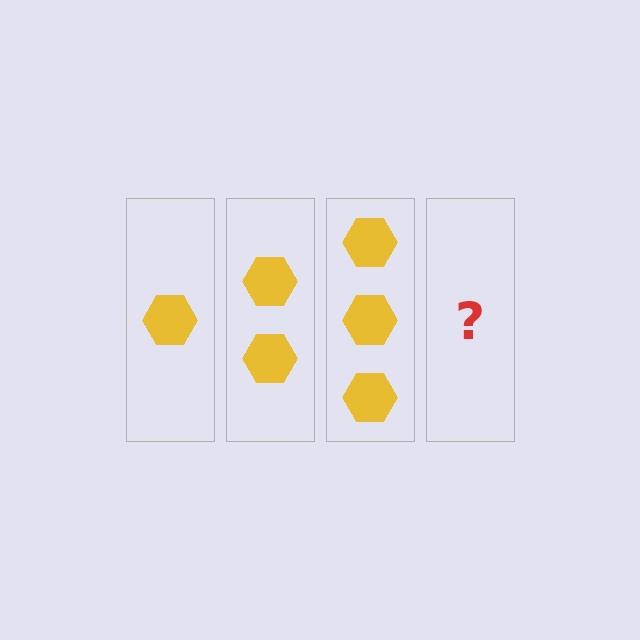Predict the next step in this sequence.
The next step is 4 hexagons.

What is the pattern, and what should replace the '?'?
The pattern is that each step adds one more hexagon. The '?' should be 4 hexagons.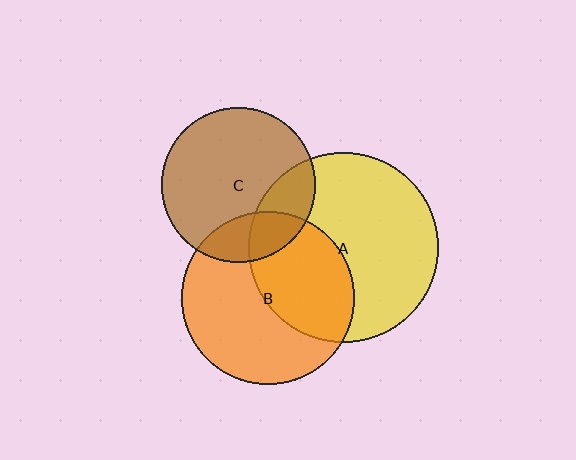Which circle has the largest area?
Circle A (yellow).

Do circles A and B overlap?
Yes.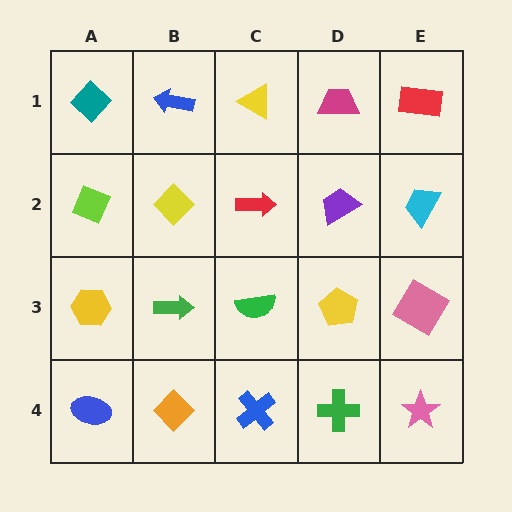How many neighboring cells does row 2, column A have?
3.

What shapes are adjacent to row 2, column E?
A red rectangle (row 1, column E), a pink diamond (row 3, column E), a purple trapezoid (row 2, column D).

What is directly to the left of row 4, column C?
An orange diamond.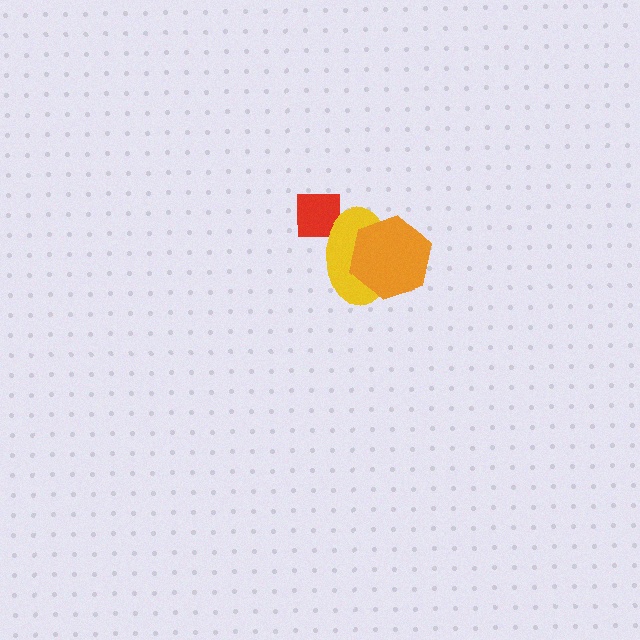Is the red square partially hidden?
Yes, it is partially covered by another shape.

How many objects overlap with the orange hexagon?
1 object overlaps with the orange hexagon.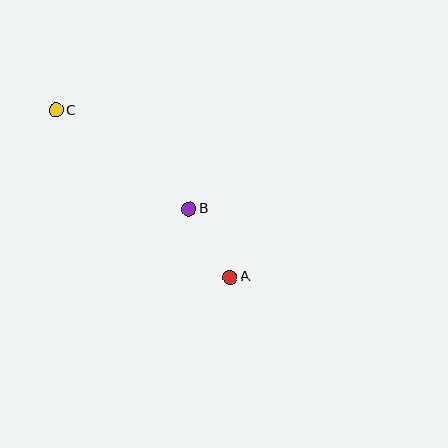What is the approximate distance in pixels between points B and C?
The distance between B and C is approximately 166 pixels.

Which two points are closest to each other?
Points A and B are closest to each other.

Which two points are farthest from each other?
Points A and C are farthest from each other.